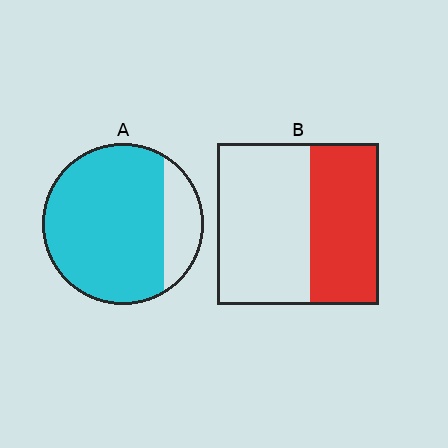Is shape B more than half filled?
No.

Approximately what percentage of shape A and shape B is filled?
A is approximately 80% and B is approximately 45%.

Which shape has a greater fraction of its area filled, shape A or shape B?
Shape A.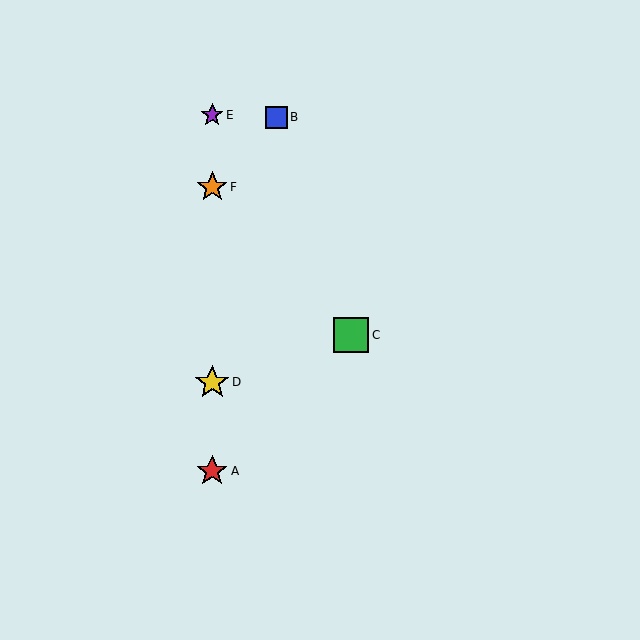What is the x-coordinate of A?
Object A is at x≈212.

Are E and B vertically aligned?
No, E is at x≈212 and B is at x≈276.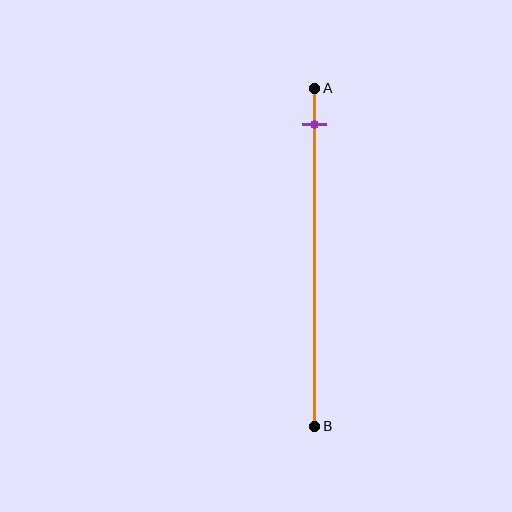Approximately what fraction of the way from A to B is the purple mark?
The purple mark is approximately 10% of the way from A to B.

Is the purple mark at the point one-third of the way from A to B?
No, the mark is at about 10% from A, not at the 33% one-third point.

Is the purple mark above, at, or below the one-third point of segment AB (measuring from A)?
The purple mark is above the one-third point of segment AB.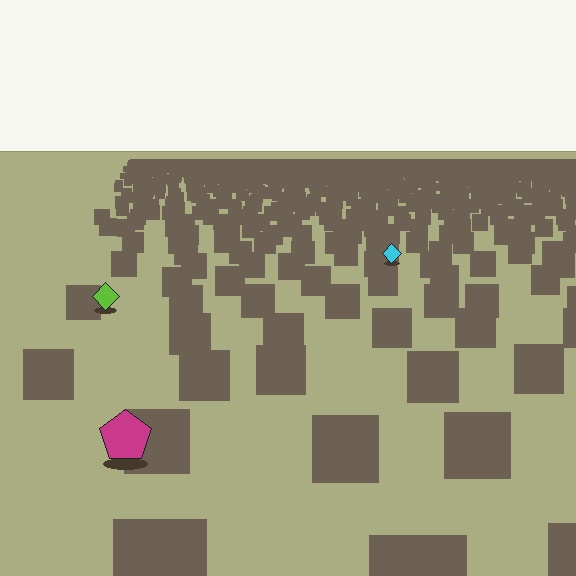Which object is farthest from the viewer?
The cyan diamond is farthest from the viewer. It appears smaller and the ground texture around it is denser.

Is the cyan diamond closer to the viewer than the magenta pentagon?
No. The magenta pentagon is closer — you can tell from the texture gradient: the ground texture is coarser near it.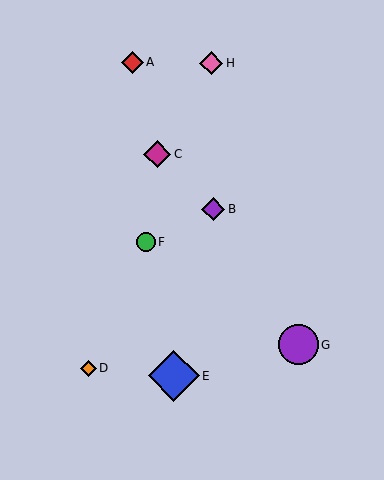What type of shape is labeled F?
Shape F is a green circle.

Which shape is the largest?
The blue diamond (labeled E) is the largest.